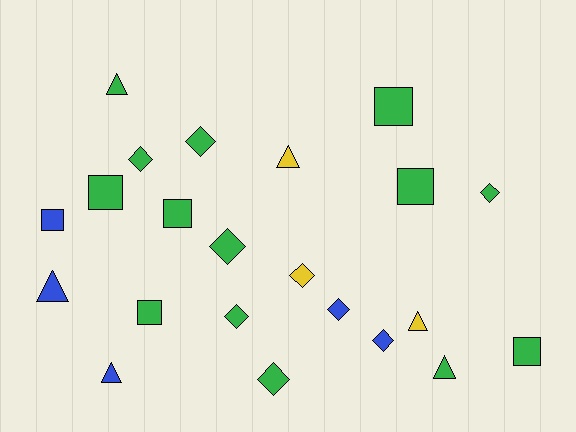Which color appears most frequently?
Green, with 14 objects.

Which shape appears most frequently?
Diamond, with 9 objects.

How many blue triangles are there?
There are 2 blue triangles.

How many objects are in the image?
There are 22 objects.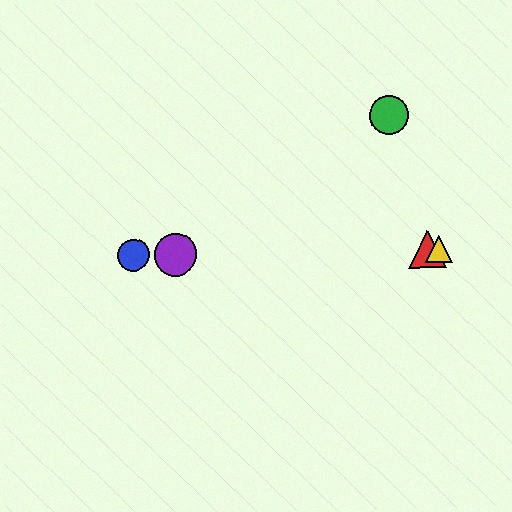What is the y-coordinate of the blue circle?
The blue circle is at y≈256.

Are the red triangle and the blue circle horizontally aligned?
Yes, both are at y≈249.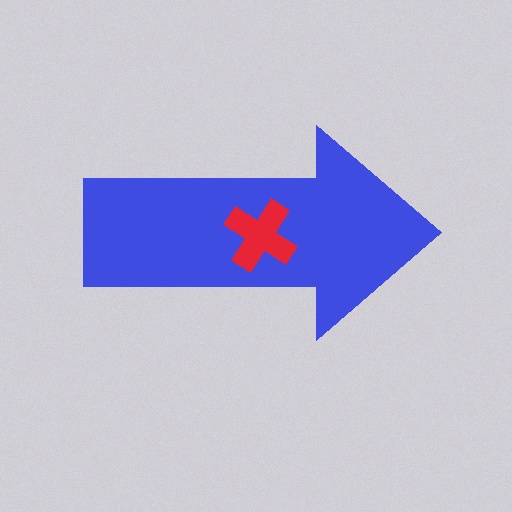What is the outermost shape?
The blue arrow.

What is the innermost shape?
The red cross.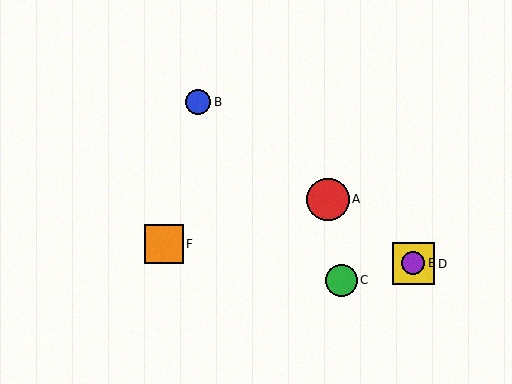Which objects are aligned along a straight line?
Objects A, B, D, E are aligned along a straight line.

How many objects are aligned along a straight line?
4 objects (A, B, D, E) are aligned along a straight line.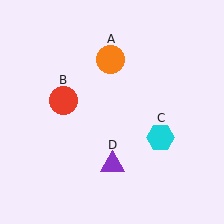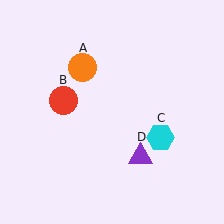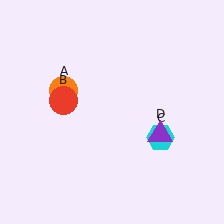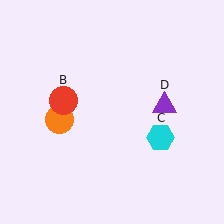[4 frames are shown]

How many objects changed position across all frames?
2 objects changed position: orange circle (object A), purple triangle (object D).